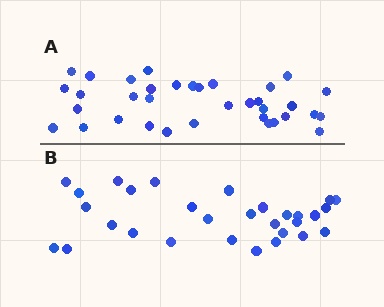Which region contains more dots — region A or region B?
Region A (the top region) has more dots.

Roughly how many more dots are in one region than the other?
Region A has about 5 more dots than region B.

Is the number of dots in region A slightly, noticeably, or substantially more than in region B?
Region A has only slightly more — the two regions are fairly close. The ratio is roughly 1.2 to 1.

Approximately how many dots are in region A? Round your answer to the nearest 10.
About 40 dots. (The exact count is 35, which rounds to 40.)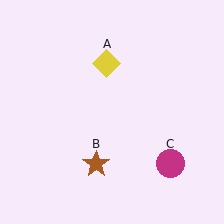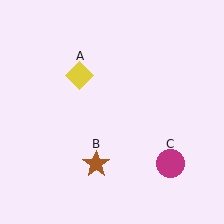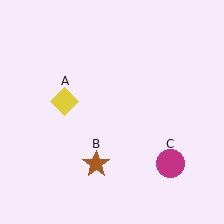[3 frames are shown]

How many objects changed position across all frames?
1 object changed position: yellow diamond (object A).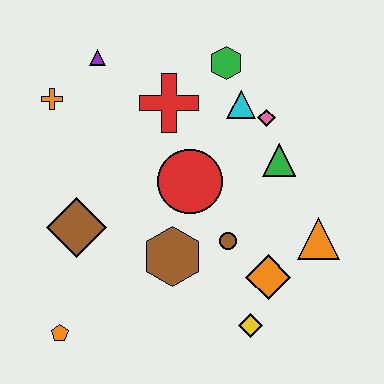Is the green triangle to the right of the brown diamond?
Yes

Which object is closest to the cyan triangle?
The pink diamond is closest to the cyan triangle.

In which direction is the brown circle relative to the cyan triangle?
The brown circle is below the cyan triangle.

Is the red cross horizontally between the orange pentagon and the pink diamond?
Yes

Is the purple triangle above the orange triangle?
Yes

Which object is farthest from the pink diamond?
The orange pentagon is farthest from the pink diamond.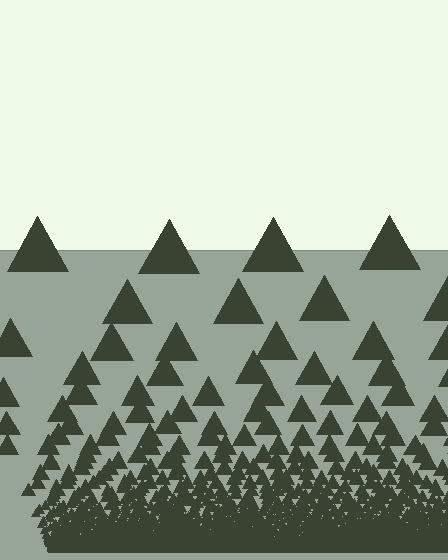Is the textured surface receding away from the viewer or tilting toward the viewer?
The surface appears to tilt toward the viewer. Texture elements get larger and sparser toward the top.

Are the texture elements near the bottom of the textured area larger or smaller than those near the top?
Smaller. The gradient is inverted — elements near the bottom are smaller and denser.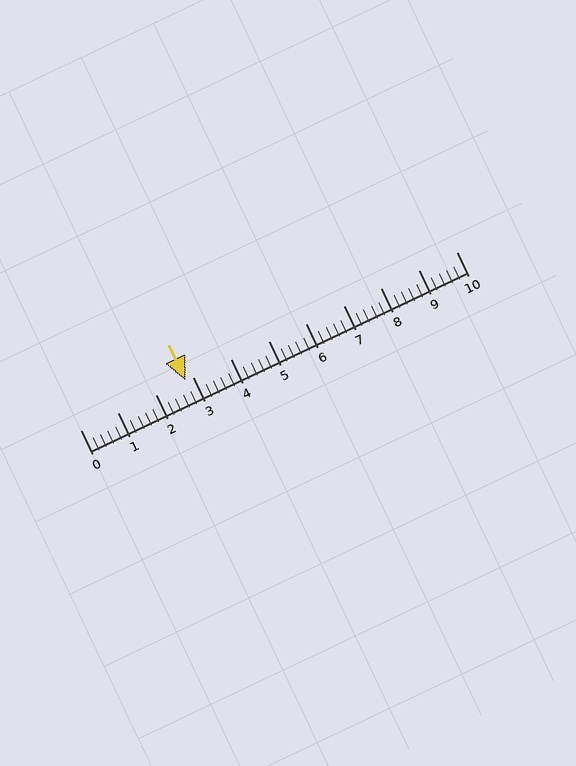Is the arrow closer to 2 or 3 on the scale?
The arrow is closer to 3.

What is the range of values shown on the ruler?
The ruler shows values from 0 to 10.